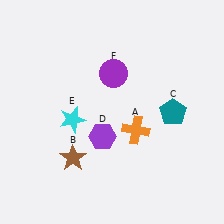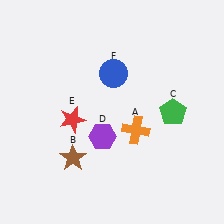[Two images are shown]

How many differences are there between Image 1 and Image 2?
There are 3 differences between the two images.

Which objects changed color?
C changed from teal to green. E changed from cyan to red. F changed from purple to blue.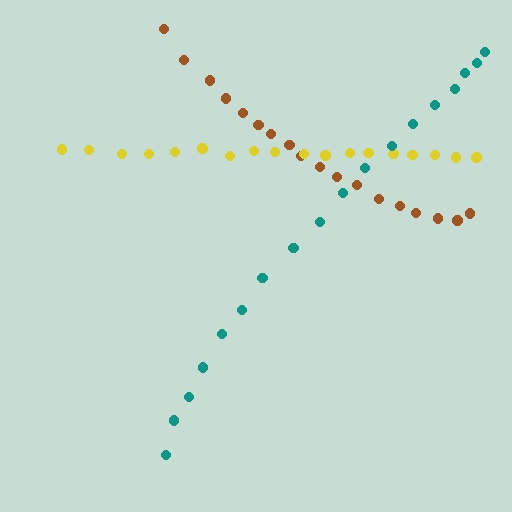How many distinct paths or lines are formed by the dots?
There are 3 distinct paths.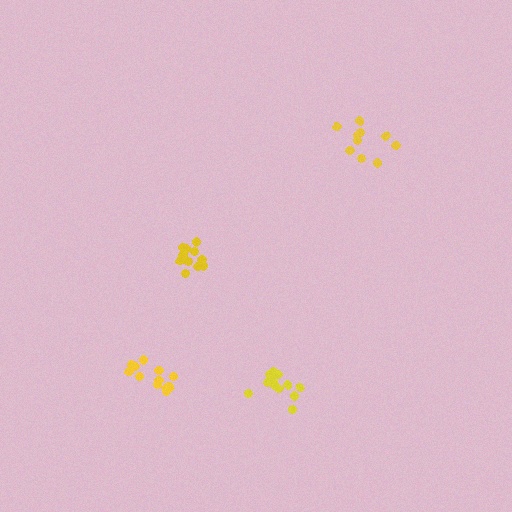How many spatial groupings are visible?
There are 4 spatial groupings.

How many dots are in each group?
Group 1: 13 dots, Group 2: 13 dots, Group 3: 13 dots, Group 4: 10 dots (49 total).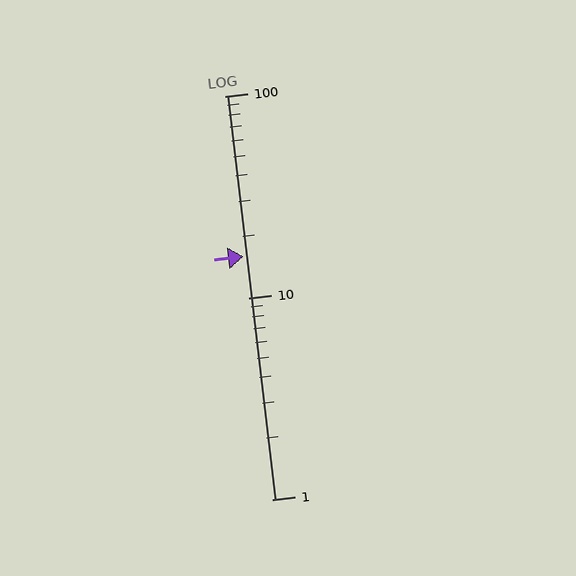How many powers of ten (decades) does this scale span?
The scale spans 2 decades, from 1 to 100.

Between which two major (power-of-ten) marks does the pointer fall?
The pointer is between 10 and 100.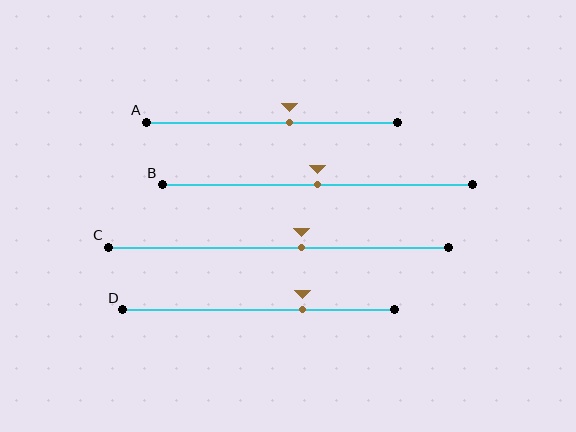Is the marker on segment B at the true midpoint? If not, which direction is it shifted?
Yes, the marker on segment B is at the true midpoint.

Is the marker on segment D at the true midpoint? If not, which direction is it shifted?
No, the marker on segment D is shifted to the right by about 16% of the segment length.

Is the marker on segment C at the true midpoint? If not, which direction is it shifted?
No, the marker on segment C is shifted to the right by about 7% of the segment length.